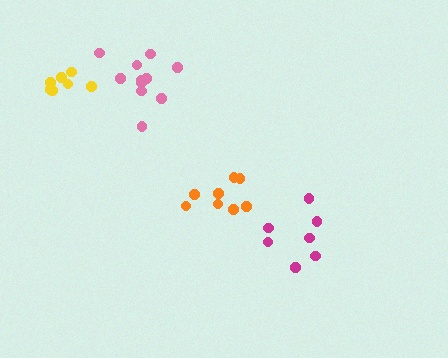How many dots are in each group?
Group 1: 7 dots, Group 2: 8 dots, Group 3: 7 dots, Group 4: 11 dots (33 total).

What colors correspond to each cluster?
The clusters are colored: magenta, orange, yellow, pink.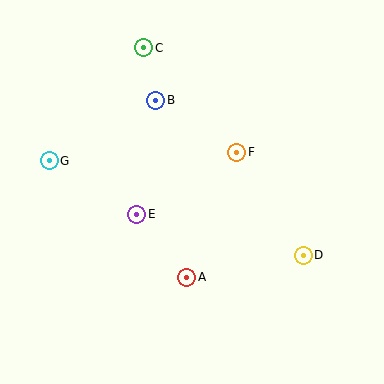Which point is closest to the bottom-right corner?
Point D is closest to the bottom-right corner.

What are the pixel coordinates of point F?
Point F is at (237, 152).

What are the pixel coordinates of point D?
Point D is at (303, 255).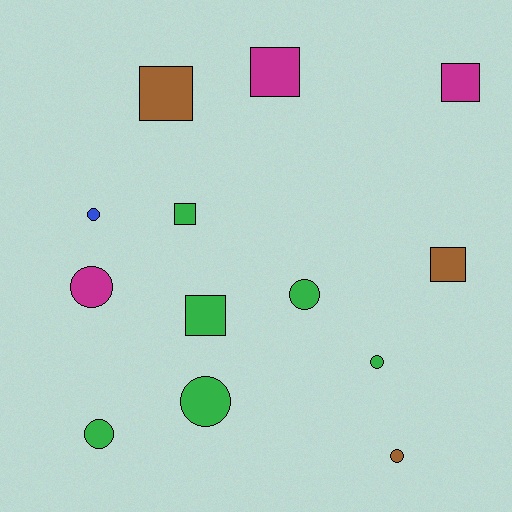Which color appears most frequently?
Green, with 6 objects.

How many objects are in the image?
There are 13 objects.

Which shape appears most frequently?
Circle, with 7 objects.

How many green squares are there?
There are 2 green squares.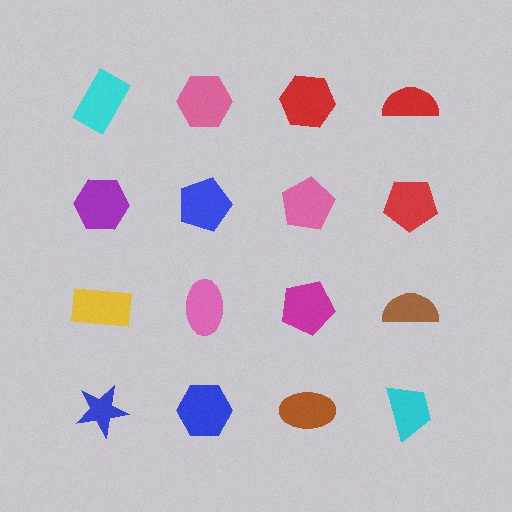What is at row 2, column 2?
A blue pentagon.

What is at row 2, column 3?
A pink pentagon.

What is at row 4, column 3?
A brown ellipse.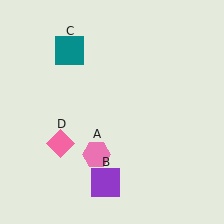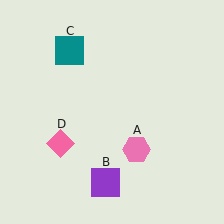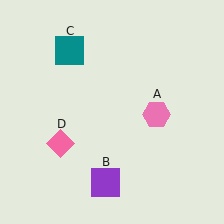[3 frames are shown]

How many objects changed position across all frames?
1 object changed position: pink hexagon (object A).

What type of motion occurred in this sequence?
The pink hexagon (object A) rotated counterclockwise around the center of the scene.